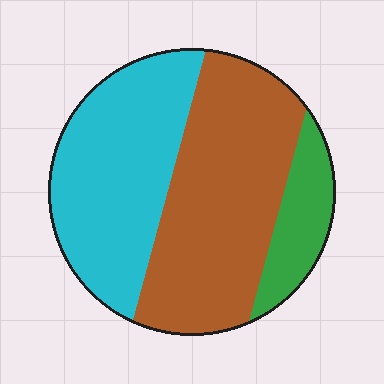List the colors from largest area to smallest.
From largest to smallest: brown, cyan, green.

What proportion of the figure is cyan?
Cyan covers around 40% of the figure.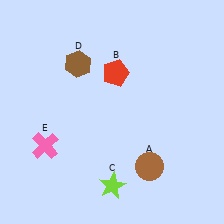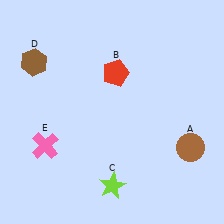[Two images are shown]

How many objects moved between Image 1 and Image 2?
2 objects moved between the two images.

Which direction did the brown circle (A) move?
The brown circle (A) moved right.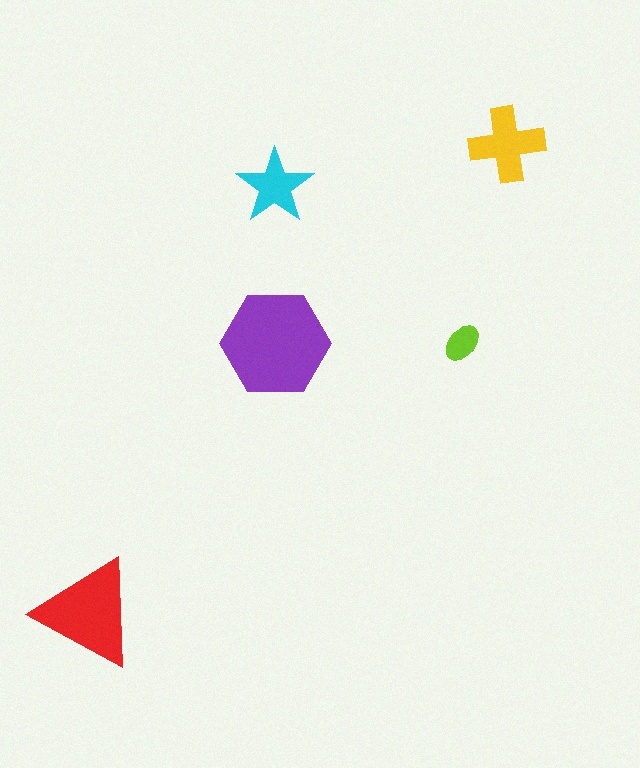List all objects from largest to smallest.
The purple hexagon, the red triangle, the yellow cross, the cyan star, the lime ellipse.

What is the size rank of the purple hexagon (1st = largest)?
1st.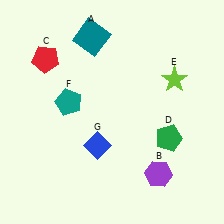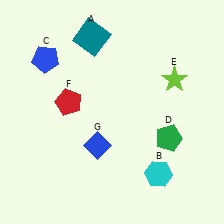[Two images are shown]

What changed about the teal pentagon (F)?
In Image 1, F is teal. In Image 2, it changed to red.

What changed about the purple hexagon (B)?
In Image 1, B is purple. In Image 2, it changed to cyan.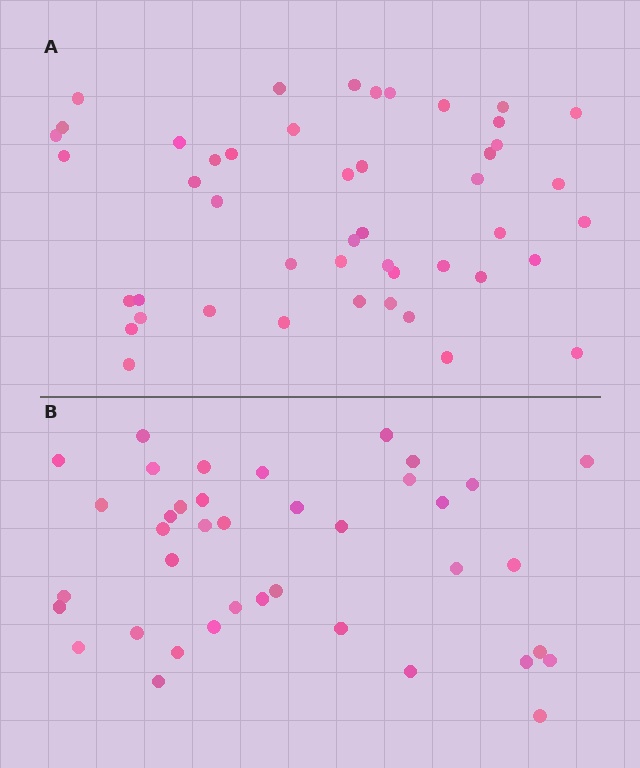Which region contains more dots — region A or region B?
Region A (the top region) has more dots.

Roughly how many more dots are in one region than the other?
Region A has roughly 8 or so more dots than region B.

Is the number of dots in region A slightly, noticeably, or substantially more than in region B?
Region A has only slightly more — the two regions are fairly close. The ratio is roughly 1.2 to 1.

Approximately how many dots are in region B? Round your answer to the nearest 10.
About 40 dots. (The exact count is 39, which rounds to 40.)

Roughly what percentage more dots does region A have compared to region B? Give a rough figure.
About 20% more.